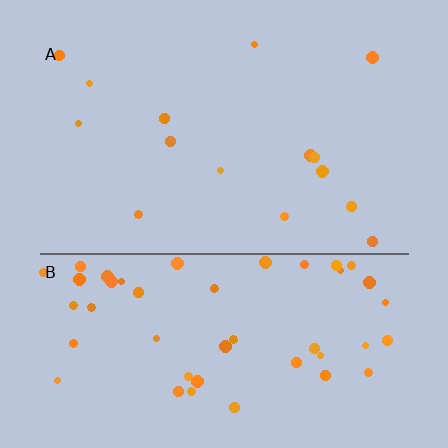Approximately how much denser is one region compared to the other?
Approximately 3.2× — region B over region A.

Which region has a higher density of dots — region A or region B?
B (the bottom).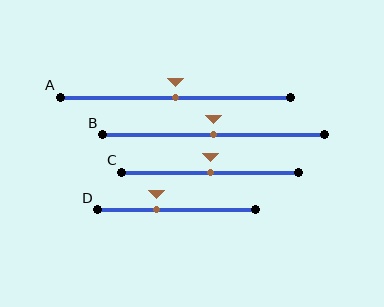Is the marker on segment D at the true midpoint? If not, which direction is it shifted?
No, the marker on segment D is shifted to the left by about 13% of the segment length.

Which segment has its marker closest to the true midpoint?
Segment A has its marker closest to the true midpoint.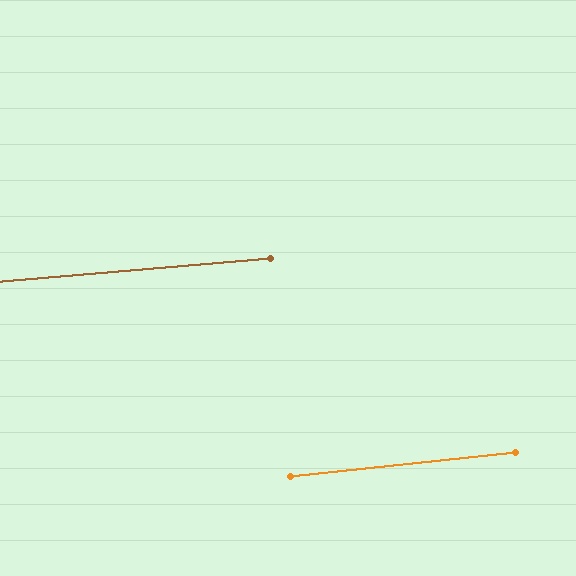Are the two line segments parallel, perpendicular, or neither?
Parallel — their directions differ by only 1.2°.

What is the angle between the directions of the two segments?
Approximately 1 degree.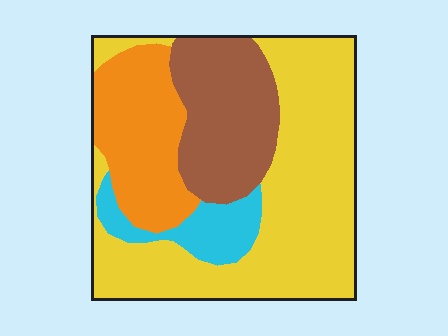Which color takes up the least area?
Cyan, at roughly 10%.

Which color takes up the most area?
Yellow, at roughly 50%.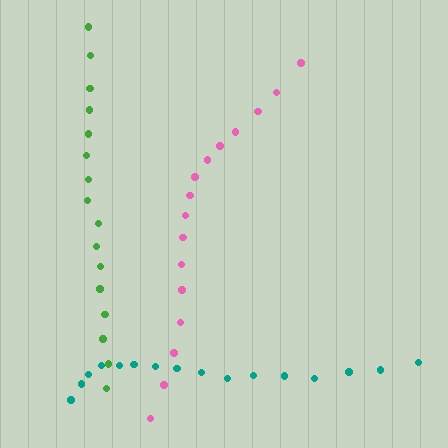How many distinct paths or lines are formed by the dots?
There are 3 distinct paths.